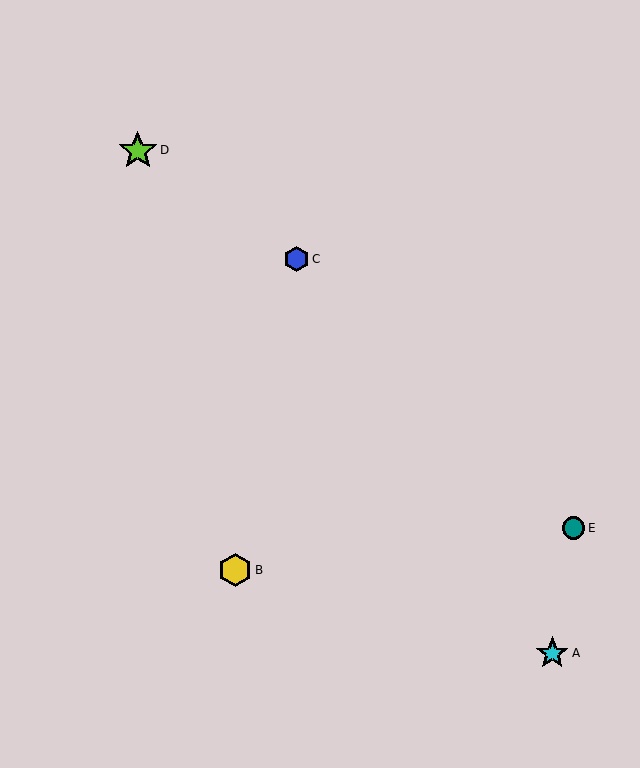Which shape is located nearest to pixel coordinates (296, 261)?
The blue hexagon (labeled C) at (297, 259) is nearest to that location.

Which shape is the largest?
The lime star (labeled D) is the largest.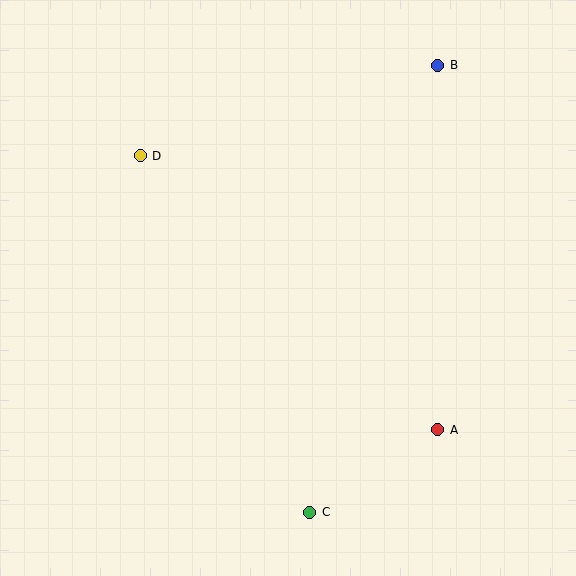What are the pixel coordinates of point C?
Point C is at (310, 512).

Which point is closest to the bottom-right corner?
Point A is closest to the bottom-right corner.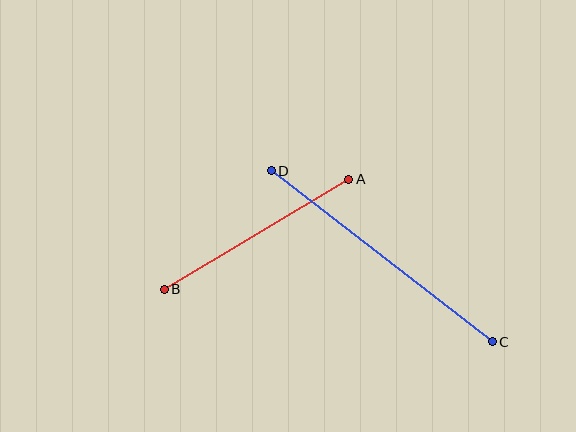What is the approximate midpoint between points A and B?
The midpoint is at approximately (256, 234) pixels.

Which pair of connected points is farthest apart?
Points C and D are farthest apart.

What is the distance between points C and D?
The distance is approximately 279 pixels.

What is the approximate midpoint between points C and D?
The midpoint is at approximately (382, 256) pixels.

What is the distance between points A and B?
The distance is approximately 215 pixels.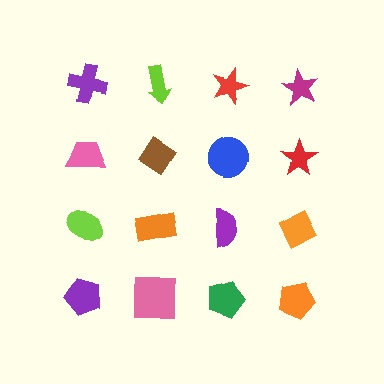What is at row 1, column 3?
A red star.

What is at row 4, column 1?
A purple pentagon.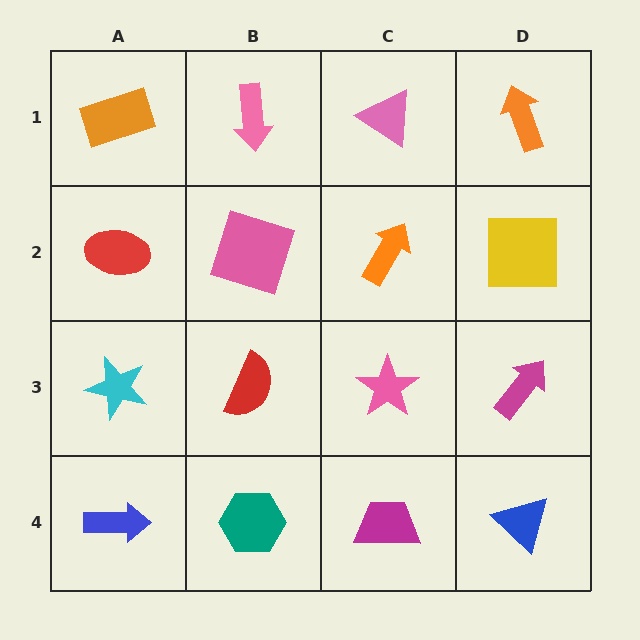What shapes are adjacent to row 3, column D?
A yellow square (row 2, column D), a blue triangle (row 4, column D), a pink star (row 3, column C).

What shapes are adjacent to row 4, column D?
A magenta arrow (row 3, column D), a magenta trapezoid (row 4, column C).